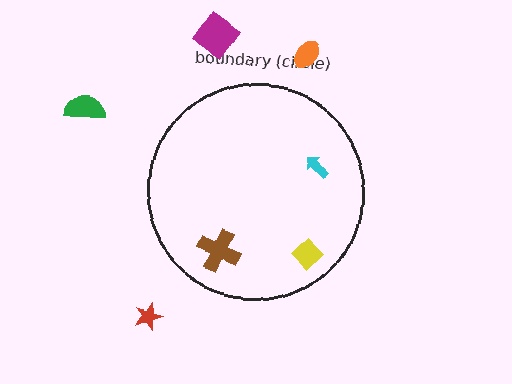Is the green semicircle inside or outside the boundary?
Outside.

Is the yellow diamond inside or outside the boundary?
Inside.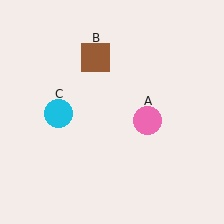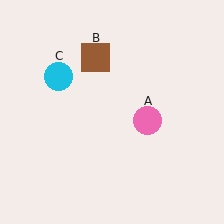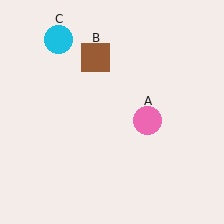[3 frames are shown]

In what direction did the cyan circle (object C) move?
The cyan circle (object C) moved up.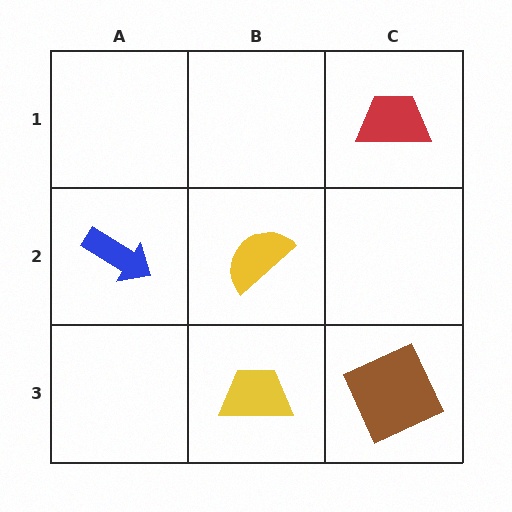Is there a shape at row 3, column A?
No, that cell is empty.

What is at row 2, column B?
A yellow semicircle.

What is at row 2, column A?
A blue arrow.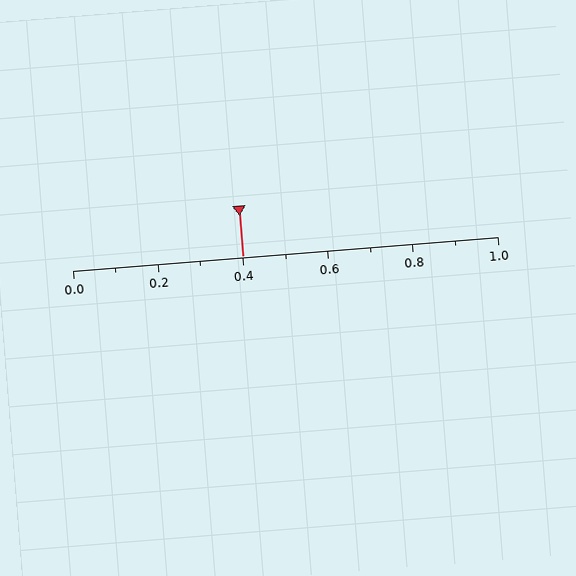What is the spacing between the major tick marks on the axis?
The major ticks are spaced 0.2 apart.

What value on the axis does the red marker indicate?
The marker indicates approximately 0.4.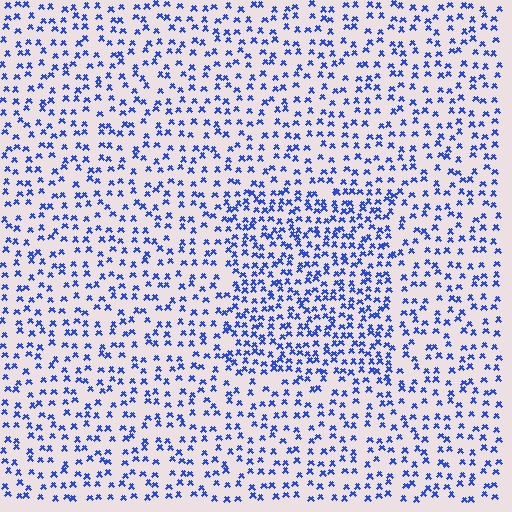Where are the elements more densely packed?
The elements are more densely packed inside the rectangle boundary.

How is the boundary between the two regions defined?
The boundary is defined by a change in element density (approximately 1.7x ratio). All elements are the same color, size, and shape.